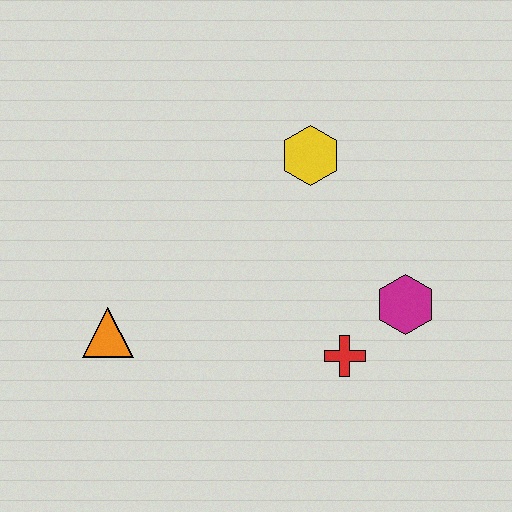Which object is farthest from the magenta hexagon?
The orange triangle is farthest from the magenta hexagon.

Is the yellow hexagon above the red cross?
Yes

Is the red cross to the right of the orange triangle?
Yes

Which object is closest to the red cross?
The magenta hexagon is closest to the red cross.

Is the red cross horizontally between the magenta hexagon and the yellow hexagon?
Yes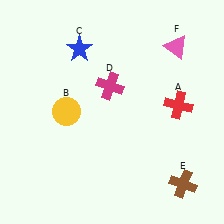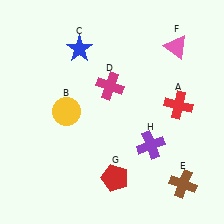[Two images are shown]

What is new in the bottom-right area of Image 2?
A purple cross (H) was added in the bottom-right area of Image 2.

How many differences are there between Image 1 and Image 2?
There are 2 differences between the two images.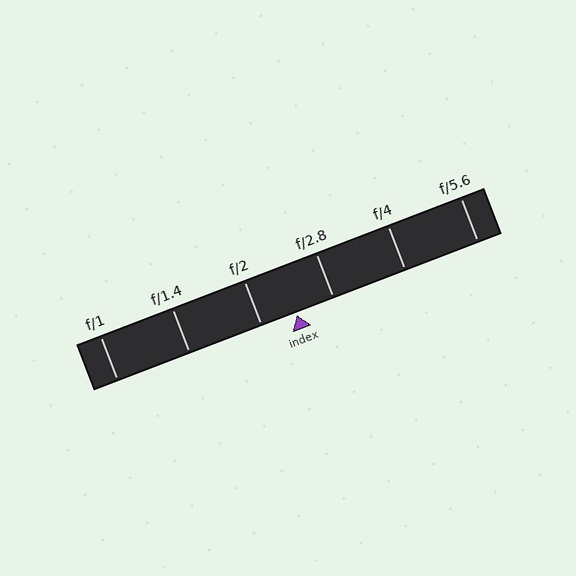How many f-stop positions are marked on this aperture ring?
There are 6 f-stop positions marked.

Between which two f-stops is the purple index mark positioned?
The index mark is between f/2 and f/2.8.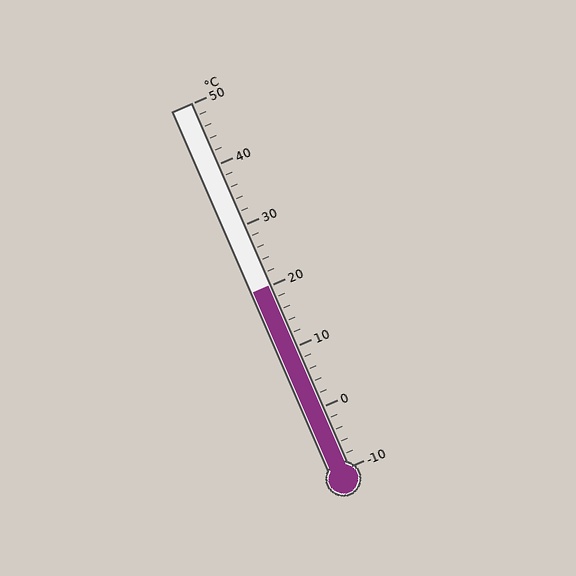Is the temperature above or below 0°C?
The temperature is above 0°C.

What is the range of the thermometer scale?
The thermometer scale ranges from -10°C to 50°C.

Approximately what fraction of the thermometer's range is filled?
The thermometer is filled to approximately 50% of its range.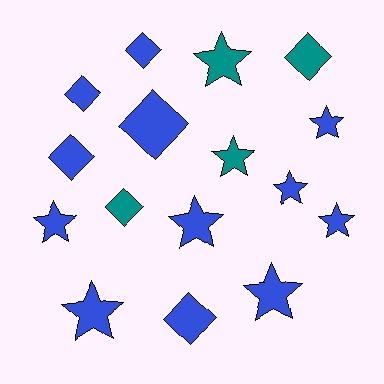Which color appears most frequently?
Blue, with 12 objects.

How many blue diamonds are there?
There are 5 blue diamonds.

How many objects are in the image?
There are 16 objects.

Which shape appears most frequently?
Star, with 9 objects.